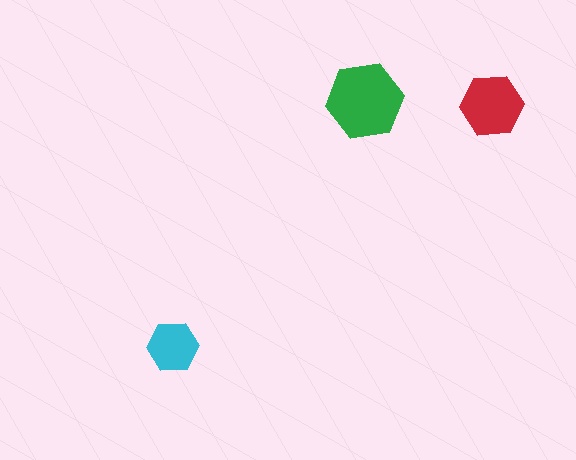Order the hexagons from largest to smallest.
the green one, the red one, the cyan one.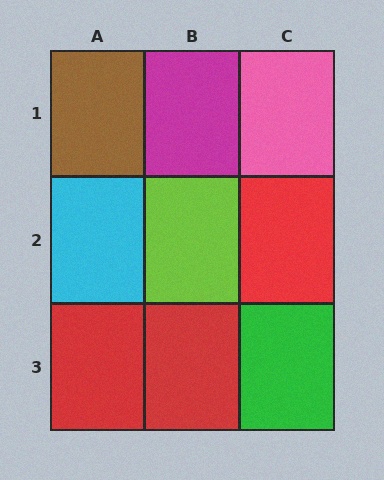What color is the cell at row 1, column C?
Pink.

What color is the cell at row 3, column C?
Green.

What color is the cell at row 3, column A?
Red.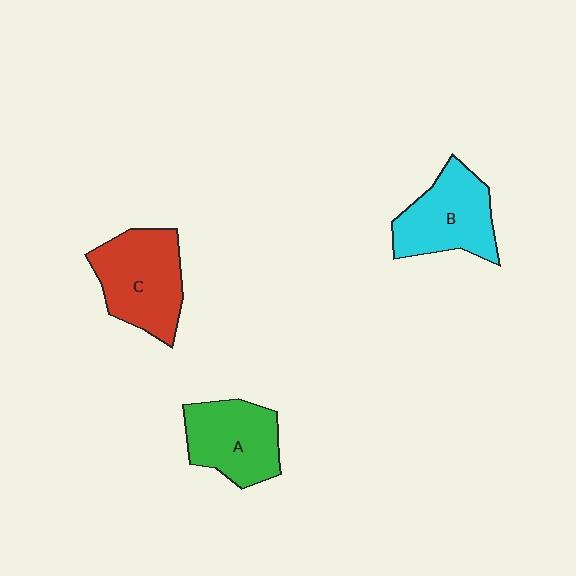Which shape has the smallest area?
Shape A (green).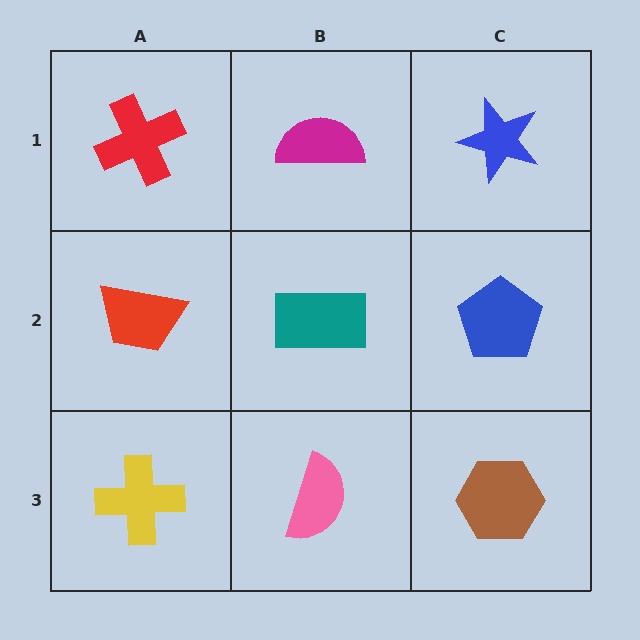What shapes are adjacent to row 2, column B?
A magenta semicircle (row 1, column B), a pink semicircle (row 3, column B), a red trapezoid (row 2, column A), a blue pentagon (row 2, column C).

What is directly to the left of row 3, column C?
A pink semicircle.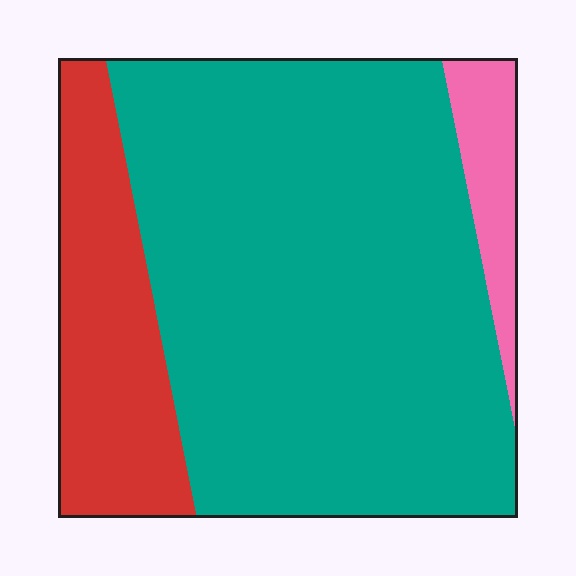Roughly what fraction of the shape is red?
Red covers 20% of the shape.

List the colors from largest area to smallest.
From largest to smallest: teal, red, pink.